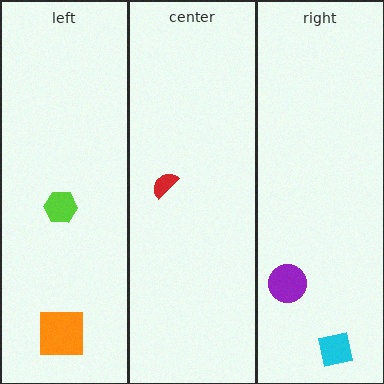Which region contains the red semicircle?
The center region.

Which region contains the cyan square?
The right region.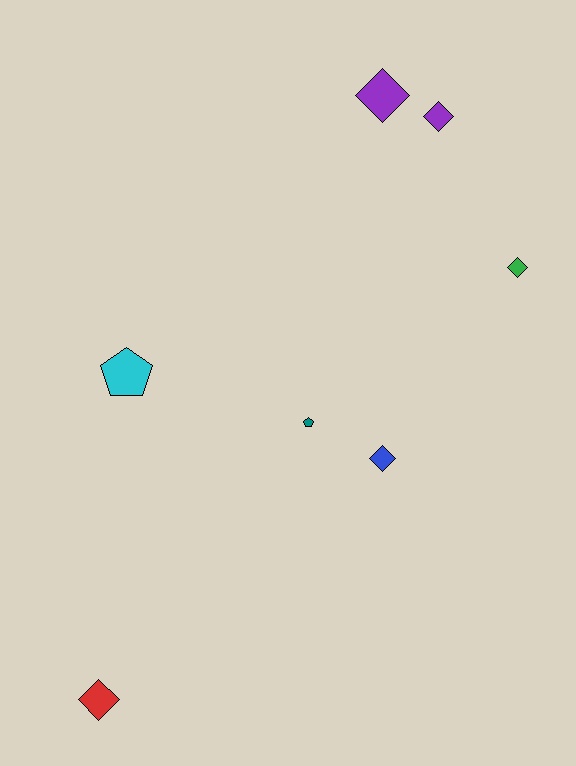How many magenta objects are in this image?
There are no magenta objects.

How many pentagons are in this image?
There are 2 pentagons.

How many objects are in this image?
There are 7 objects.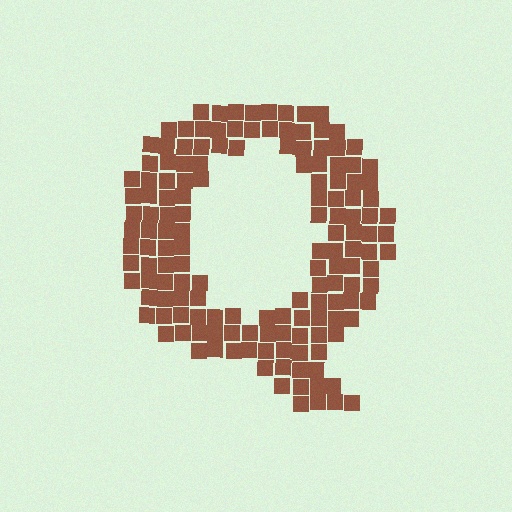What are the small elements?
The small elements are squares.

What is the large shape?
The large shape is the letter Q.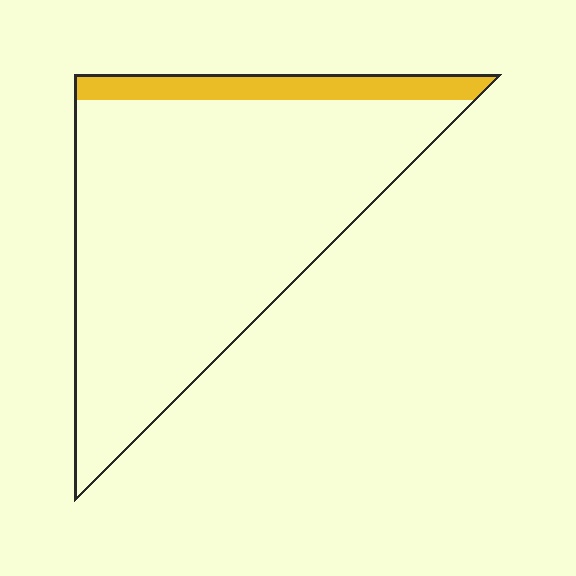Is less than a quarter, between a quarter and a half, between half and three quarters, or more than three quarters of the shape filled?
Less than a quarter.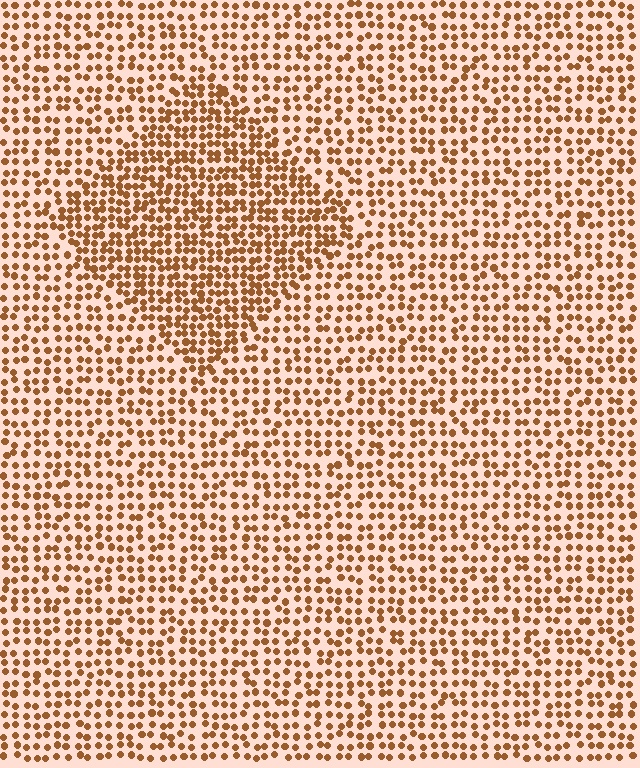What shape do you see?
I see a diamond.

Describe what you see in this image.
The image contains small brown elements arranged at two different densities. A diamond-shaped region is visible where the elements are more densely packed than the surrounding area.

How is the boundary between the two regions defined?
The boundary is defined by a change in element density (approximately 1.6x ratio). All elements are the same color, size, and shape.